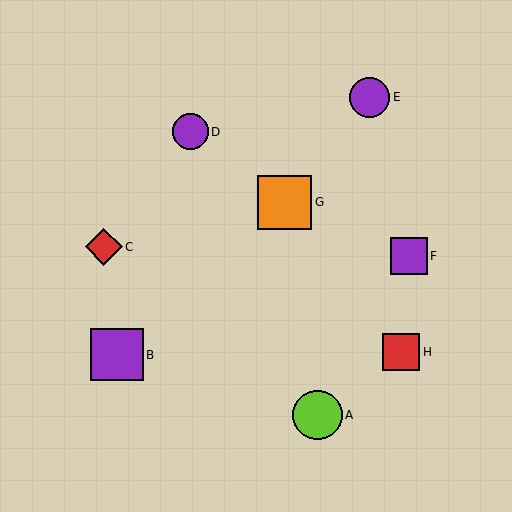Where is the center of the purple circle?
The center of the purple circle is at (370, 97).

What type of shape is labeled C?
Shape C is a red diamond.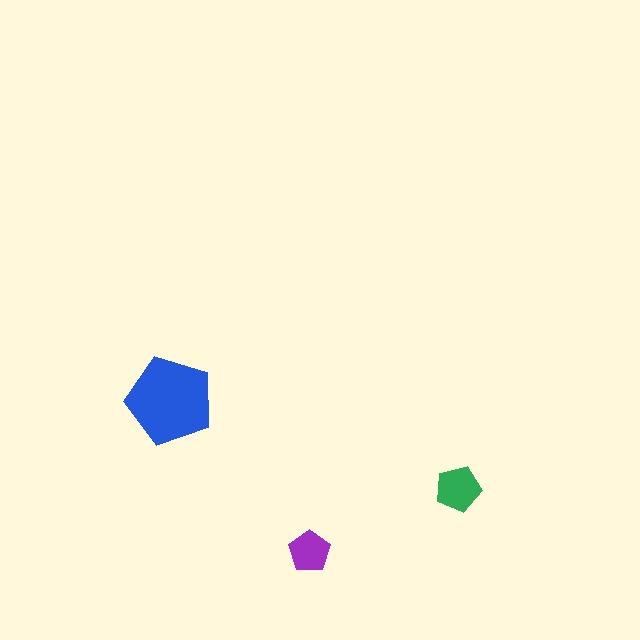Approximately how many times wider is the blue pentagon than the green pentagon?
About 2 times wider.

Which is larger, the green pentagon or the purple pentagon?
The green one.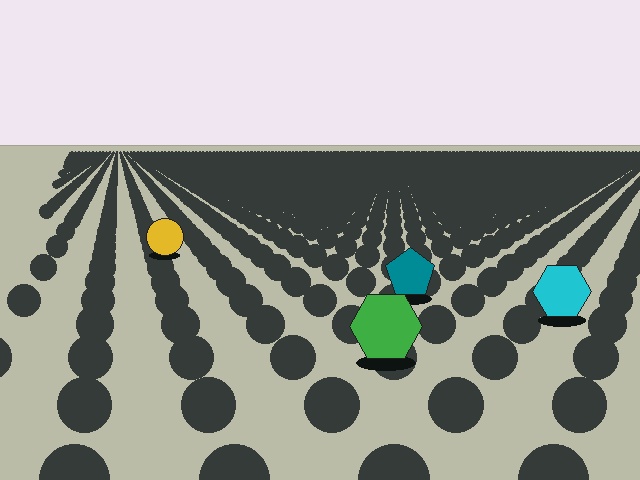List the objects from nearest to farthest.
From nearest to farthest: the green hexagon, the cyan hexagon, the teal pentagon, the yellow circle.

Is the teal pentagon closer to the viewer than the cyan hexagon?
No. The cyan hexagon is closer — you can tell from the texture gradient: the ground texture is coarser near it.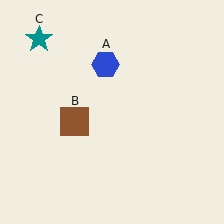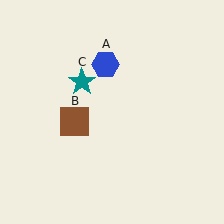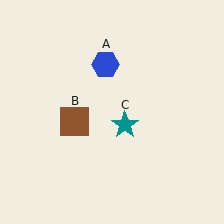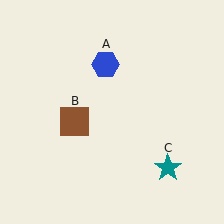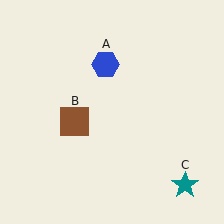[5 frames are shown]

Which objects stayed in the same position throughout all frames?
Blue hexagon (object A) and brown square (object B) remained stationary.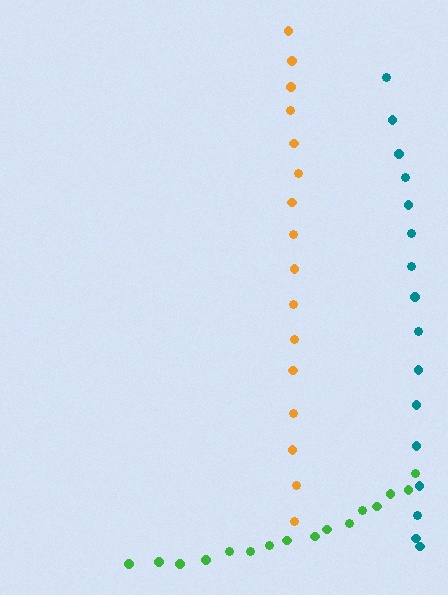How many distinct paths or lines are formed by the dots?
There are 3 distinct paths.